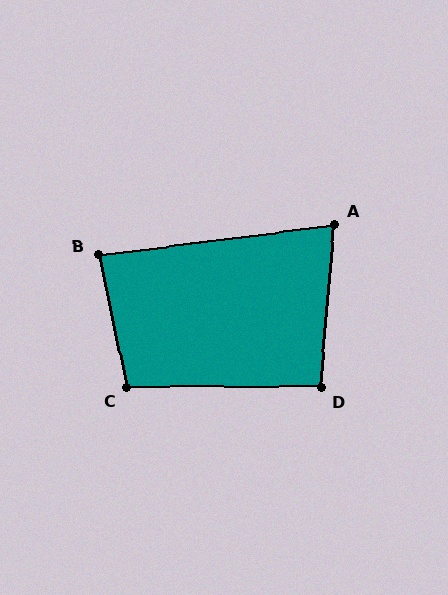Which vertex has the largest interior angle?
C, at approximately 102 degrees.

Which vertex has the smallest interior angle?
A, at approximately 78 degrees.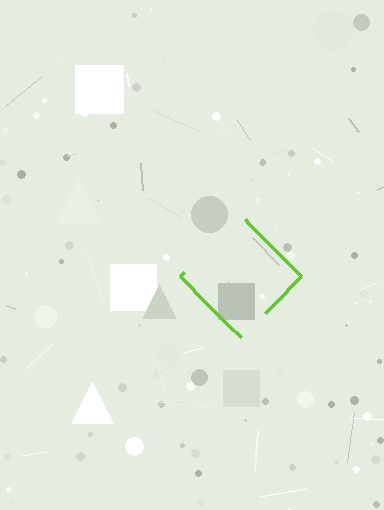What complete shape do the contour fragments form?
The contour fragments form a diamond.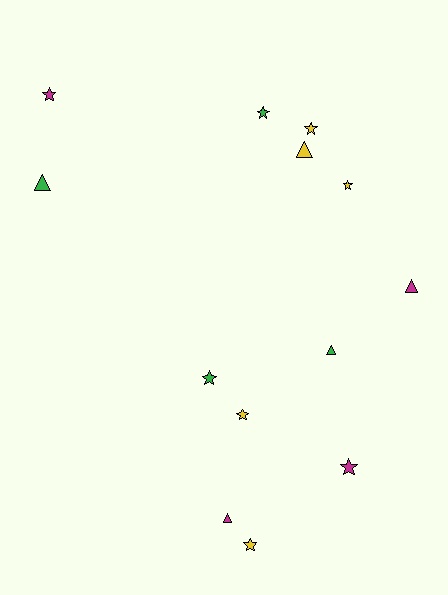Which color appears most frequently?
Yellow, with 5 objects.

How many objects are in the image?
There are 13 objects.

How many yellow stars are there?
There are 4 yellow stars.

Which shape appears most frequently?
Star, with 8 objects.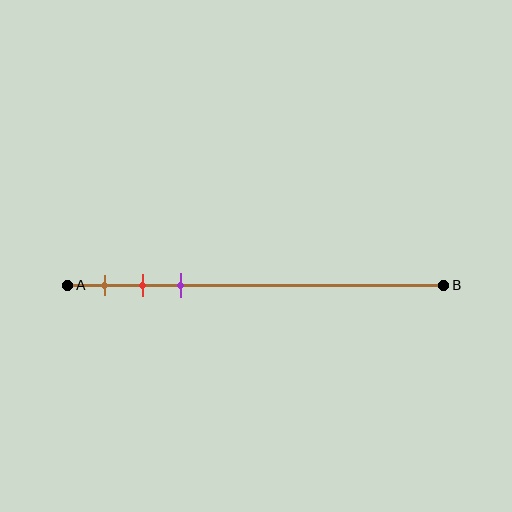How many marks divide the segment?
There are 3 marks dividing the segment.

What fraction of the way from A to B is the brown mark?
The brown mark is approximately 10% (0.1) of the way from A to B.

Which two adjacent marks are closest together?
The red and purple marks are the closest adjacent pair.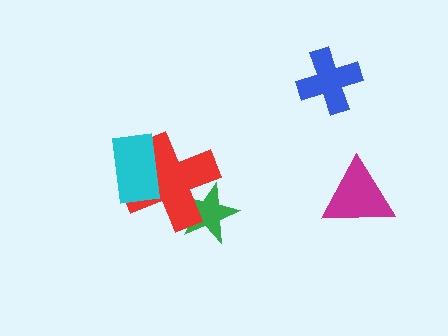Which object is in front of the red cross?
The cyan rectangle is in front of the red cross.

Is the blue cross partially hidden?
No, no other shape covers it.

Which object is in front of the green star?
The red cross is in front of the green star.